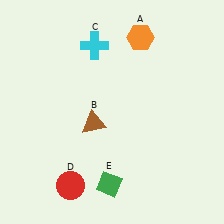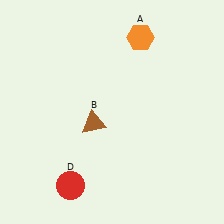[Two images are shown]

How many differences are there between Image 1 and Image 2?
There are 2 differences between the two images.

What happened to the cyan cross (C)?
The cyan cross (C) was removed in Image 2. It was in the top-left area of Image 1.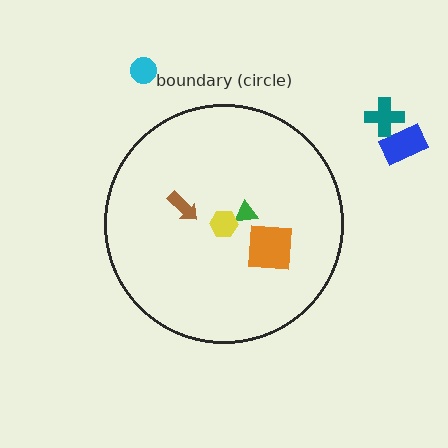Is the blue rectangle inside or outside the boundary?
Outside.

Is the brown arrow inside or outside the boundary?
Inside.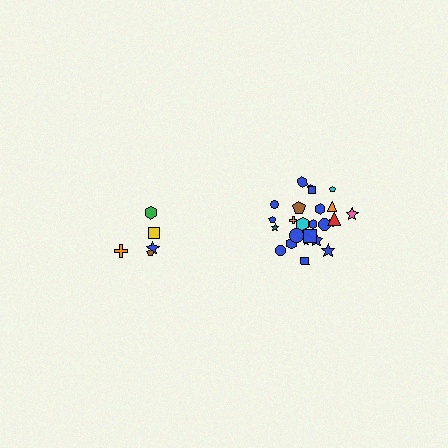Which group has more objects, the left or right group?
The right group.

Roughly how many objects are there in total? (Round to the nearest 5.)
Roughly 30 objects in total.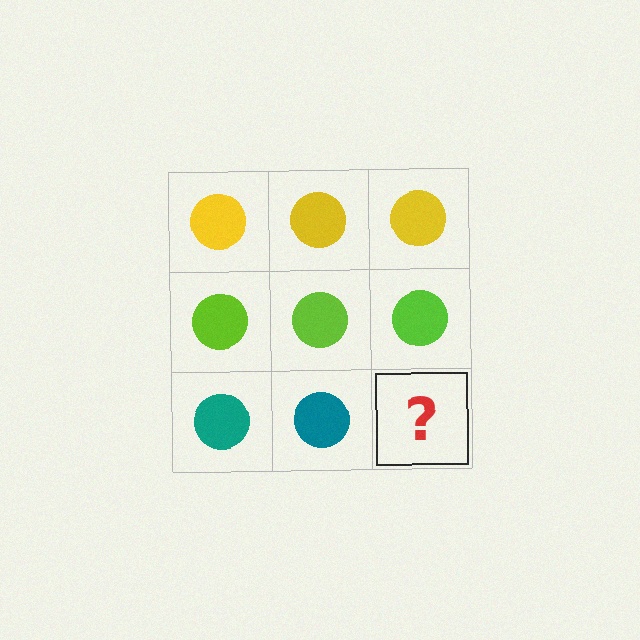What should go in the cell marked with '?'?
The missing cell should contain a teal circle.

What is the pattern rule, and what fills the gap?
The rule is that each row has a consistent color. The gap should be filled with a teal circle.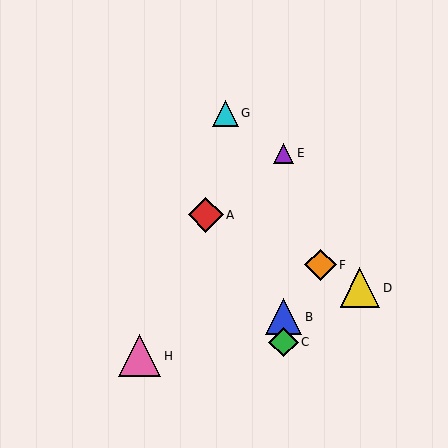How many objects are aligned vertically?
3 objects (B, C, E) are aligned vertically.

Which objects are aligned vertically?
Objects B, C, E are aligned vertically.